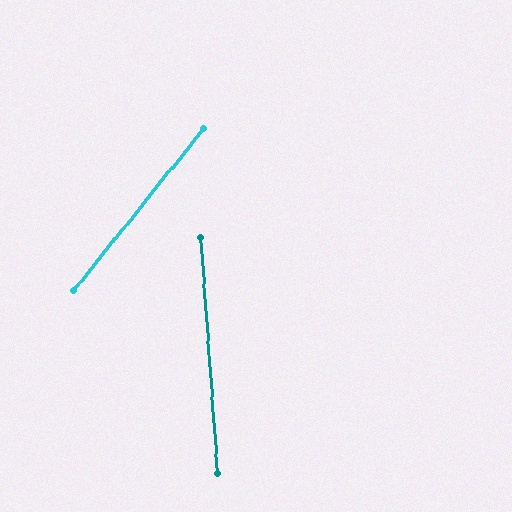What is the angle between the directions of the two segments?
Approximately 43 degrees.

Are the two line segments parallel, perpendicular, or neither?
Neither parallel nor perpendicular — they differ by about 43°.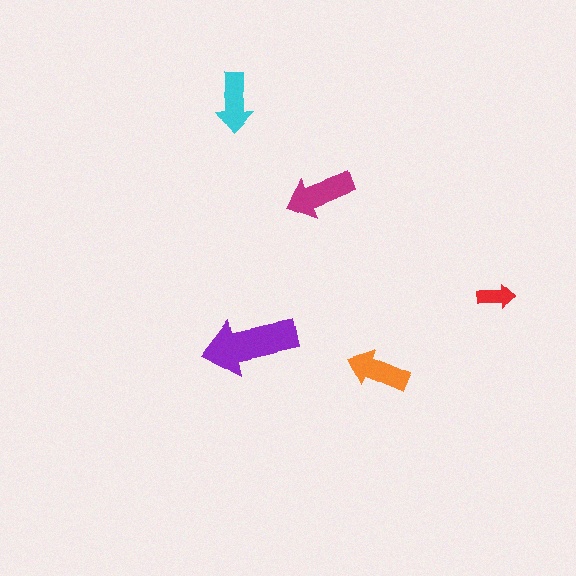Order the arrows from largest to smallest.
the purple one, the magenta one, the orange one, the cyan one, the red one.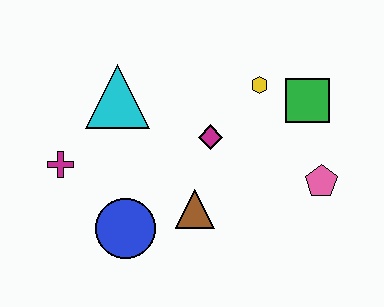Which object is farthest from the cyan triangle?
The pink pentagon is farthest from the cyan triangle.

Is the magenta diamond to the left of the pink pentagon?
Yes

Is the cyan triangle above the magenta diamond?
Yes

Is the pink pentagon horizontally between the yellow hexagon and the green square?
No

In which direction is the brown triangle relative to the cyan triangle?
The brown triangle is below the cyan triangle.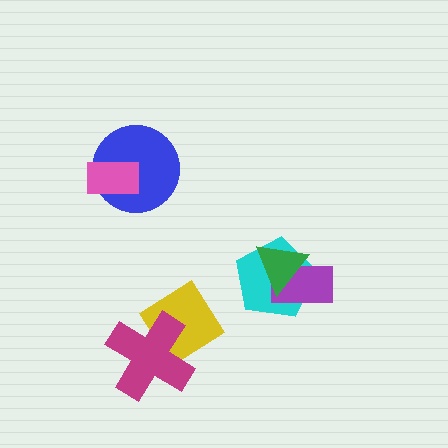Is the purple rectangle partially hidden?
Yes, it is partially covered by another shape.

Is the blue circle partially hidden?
Yes, it is partially covered by another shape.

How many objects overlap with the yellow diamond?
1 object overlaps with the yellow diamond.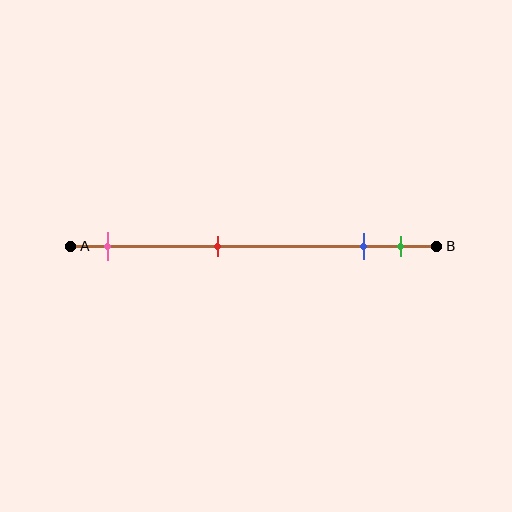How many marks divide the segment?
There are 4 marks dividing the segment.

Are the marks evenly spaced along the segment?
No, the marks are not evenly spaced.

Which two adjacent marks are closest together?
The blue and green marks are the closest adjacent pair.